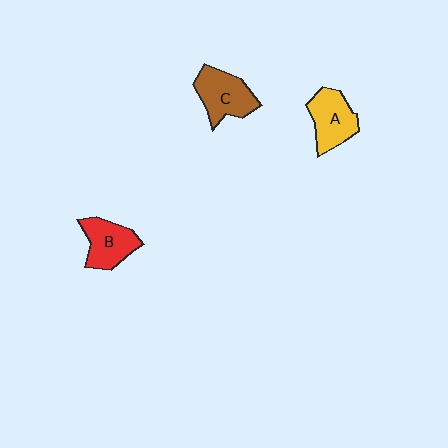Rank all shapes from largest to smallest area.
From largest to smallest: C (brown), A (yellow), B (red).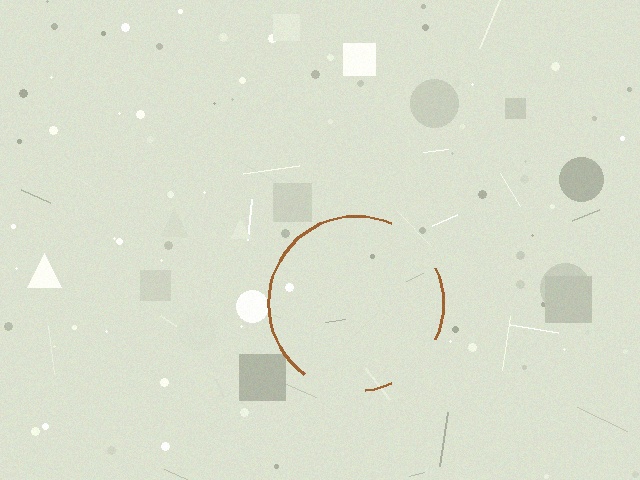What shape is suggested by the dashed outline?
The dashed outline suggests a circle.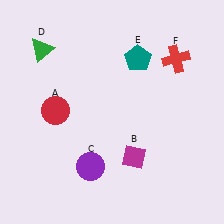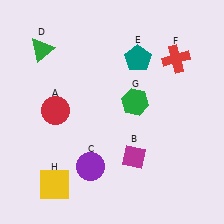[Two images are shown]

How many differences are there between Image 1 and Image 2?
There are 2 differences between the two images.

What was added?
A green hexagon (G), a yellow square (H) were added in Image 2.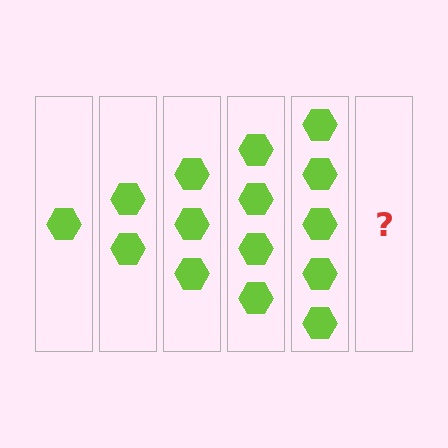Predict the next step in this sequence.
The next step is 6 hexagons.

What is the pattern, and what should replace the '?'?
The pattern is that each step adds one more hexagon. The '?' should be 6 hexagons.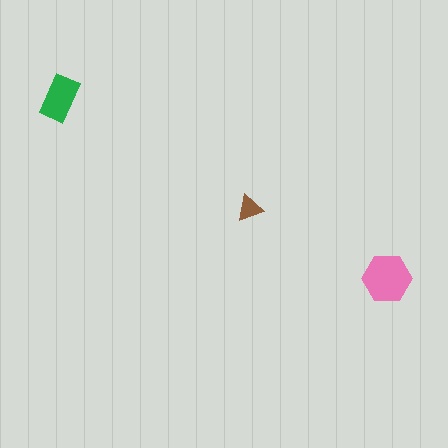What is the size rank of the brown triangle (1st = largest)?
3rd.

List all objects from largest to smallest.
The pink hexagon, the green rectangle, the brown triangle.